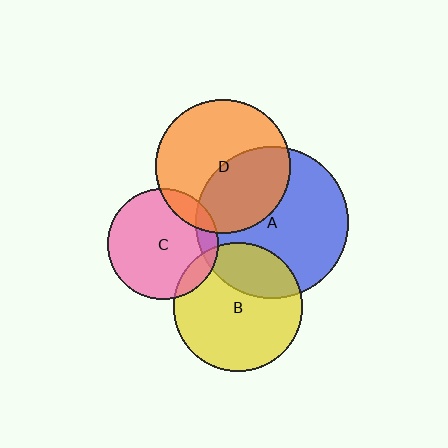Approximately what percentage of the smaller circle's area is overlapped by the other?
Approximately 15%.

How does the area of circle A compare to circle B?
Approximately 1.4 times.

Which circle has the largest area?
Circle A (blue).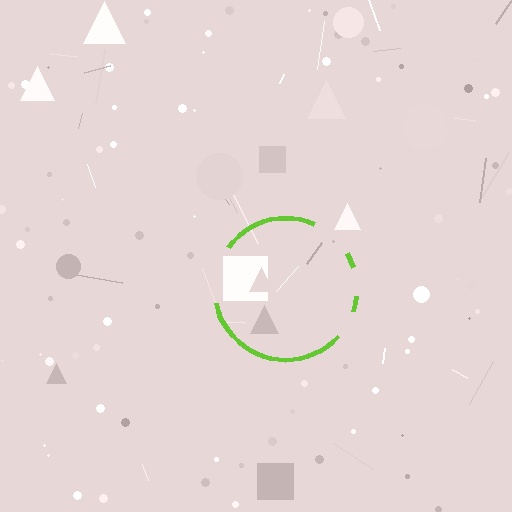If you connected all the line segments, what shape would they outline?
They would outline a circle.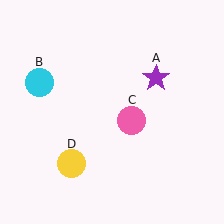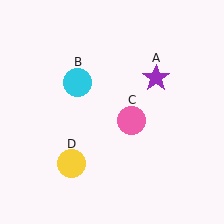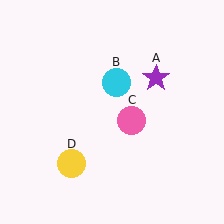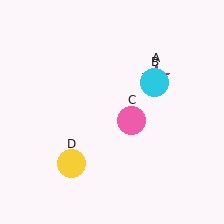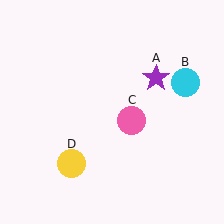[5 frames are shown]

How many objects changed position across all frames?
1 object changed position: cyan circle (object B).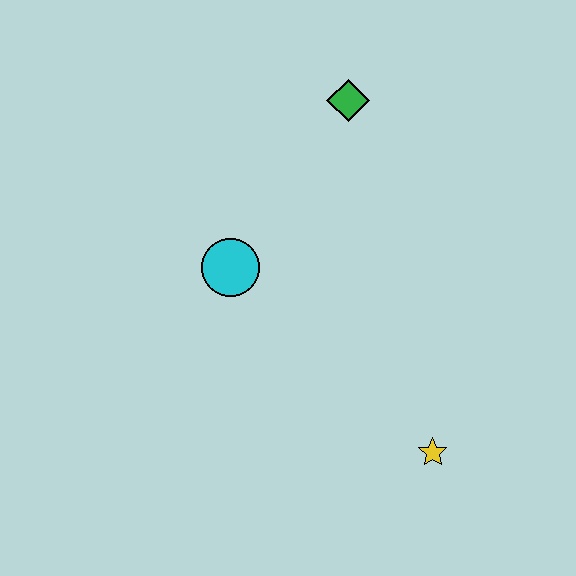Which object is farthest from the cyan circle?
The yellow star is farthest from the cyan circle.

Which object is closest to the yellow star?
The cyan circle is closest to the yellow star.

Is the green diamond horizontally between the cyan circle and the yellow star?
Yes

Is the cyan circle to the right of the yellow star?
No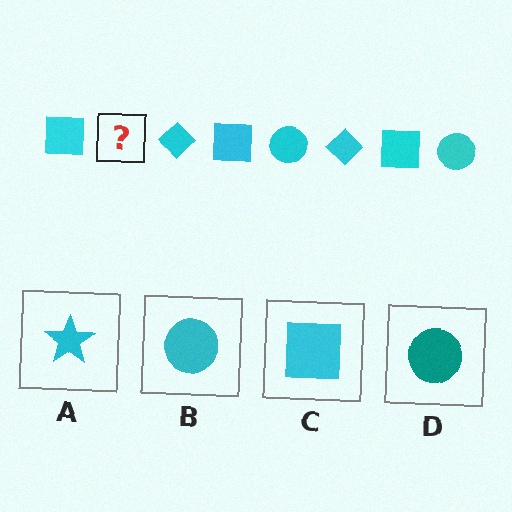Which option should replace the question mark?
Option B.